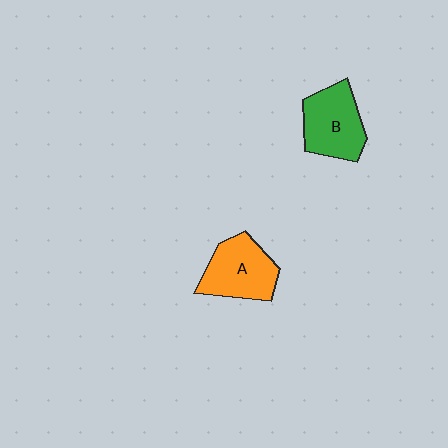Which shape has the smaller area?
Shape A (orange).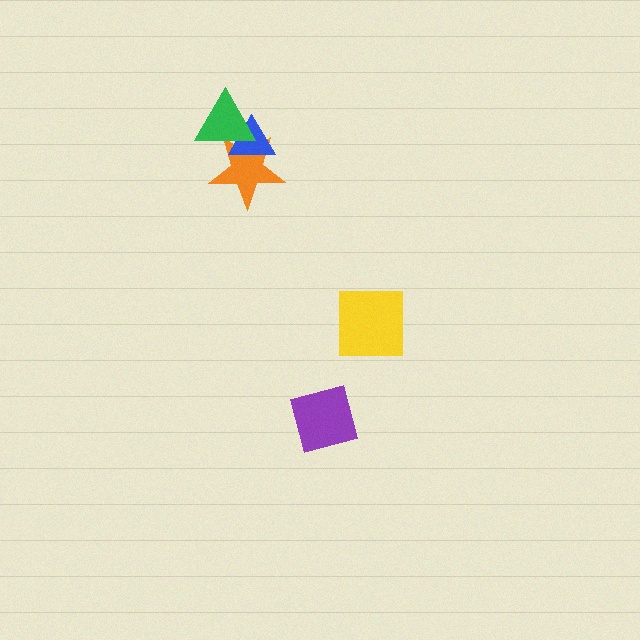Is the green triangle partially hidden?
No, no other shape covers it.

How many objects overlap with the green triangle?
2 objects overlap with the green triangle.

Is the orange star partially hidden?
Yes, it is partially covered by another shape.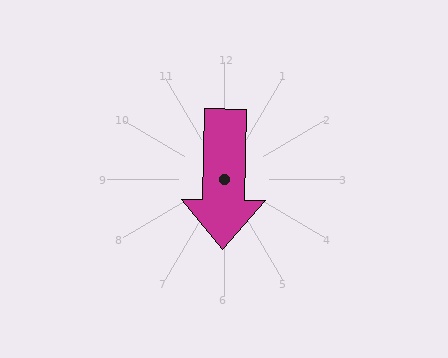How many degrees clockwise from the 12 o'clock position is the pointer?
Approximately 181 degrees.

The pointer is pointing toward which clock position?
Roughly 6 o'clock.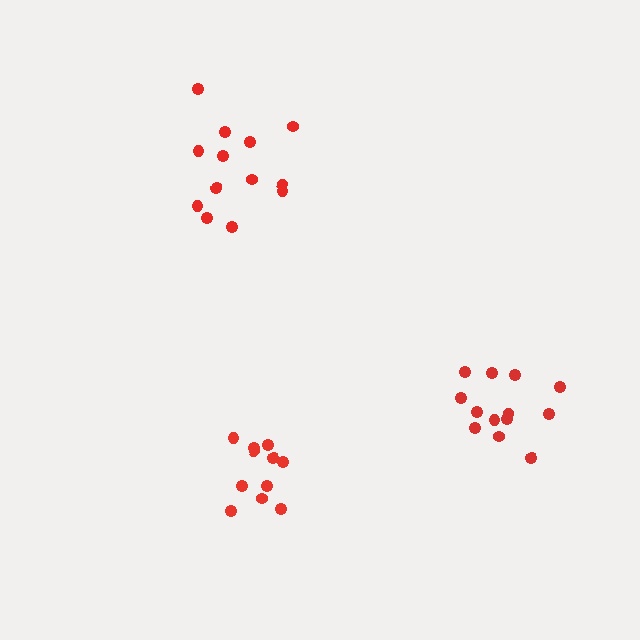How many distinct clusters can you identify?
There are 3 distinct clusters.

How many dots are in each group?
Group 1: 13 dots, Group 2: 13 dots, Group 3: 11 dots (37 total).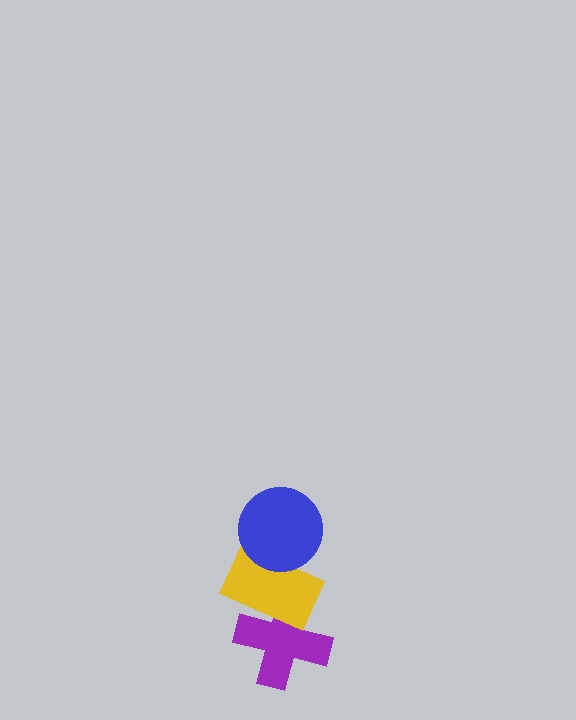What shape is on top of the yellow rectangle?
The blue circle is on top of the yellow rectangle.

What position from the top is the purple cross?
The purple cross is 3rd from the top.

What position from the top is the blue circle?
The blue circle is 1st from the top.